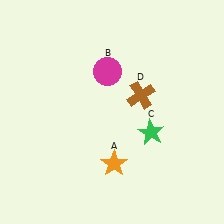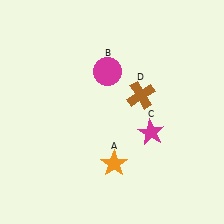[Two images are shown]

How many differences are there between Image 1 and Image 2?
There is 1 difference between the two images.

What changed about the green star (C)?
In Image 1, C is green. In Image 2, it changed to magenta.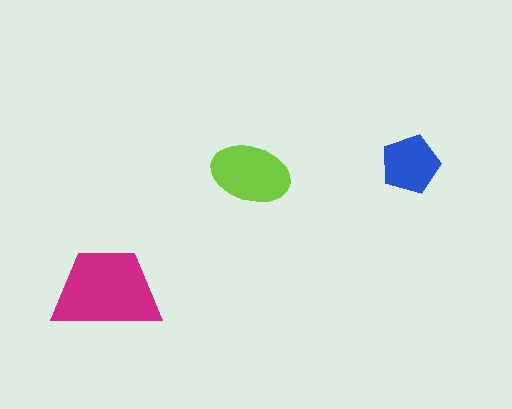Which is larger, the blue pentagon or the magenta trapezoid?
The magenta trapezoid.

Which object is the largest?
The magenta trapezoid.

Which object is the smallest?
The blue pentagon.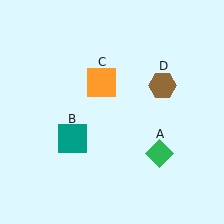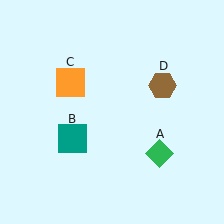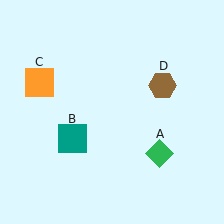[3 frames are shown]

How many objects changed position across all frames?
1 object changed position: orange square (object C).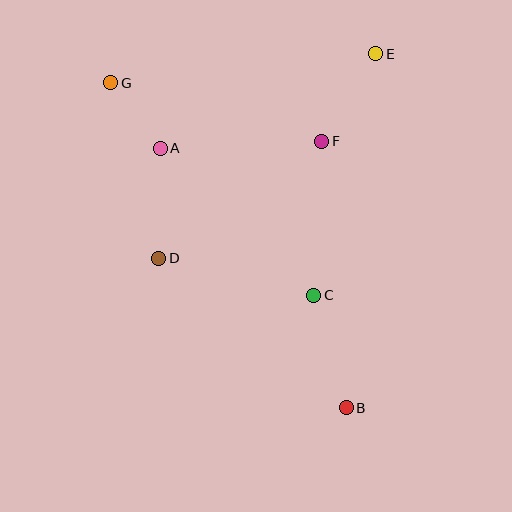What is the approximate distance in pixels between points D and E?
The distance between D and E is approximately 298 pixels.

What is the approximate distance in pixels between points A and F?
The distance between A and F is approximately 162 pixels.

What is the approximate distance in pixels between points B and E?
The distance between B and E is approximately 355 pixels.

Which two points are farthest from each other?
Points B and G are farthest from each other.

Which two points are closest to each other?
Points A and G are closest to each other.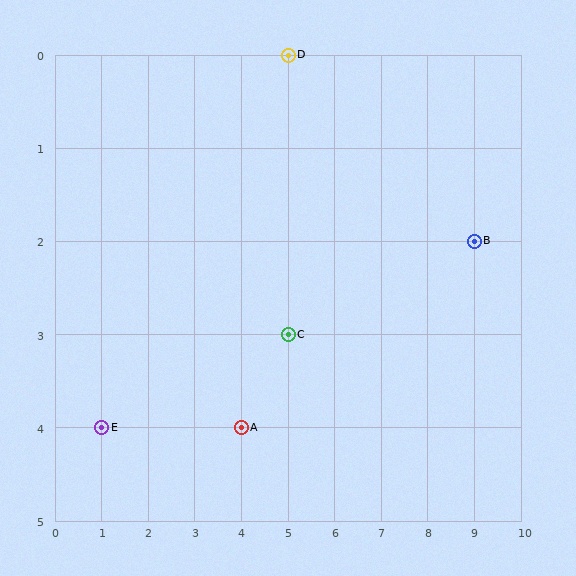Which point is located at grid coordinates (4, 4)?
Point A is at (4, 4).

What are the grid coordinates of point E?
Point E is at grid coordinates (1, 4).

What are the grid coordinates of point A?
Point A is at grid coordinates (4, 4).